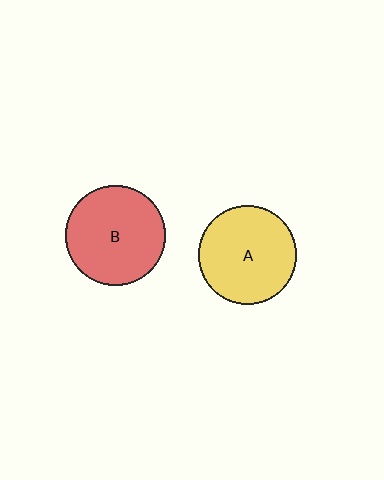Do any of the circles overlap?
No, none of the circles overlap.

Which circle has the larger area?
Circle B (red).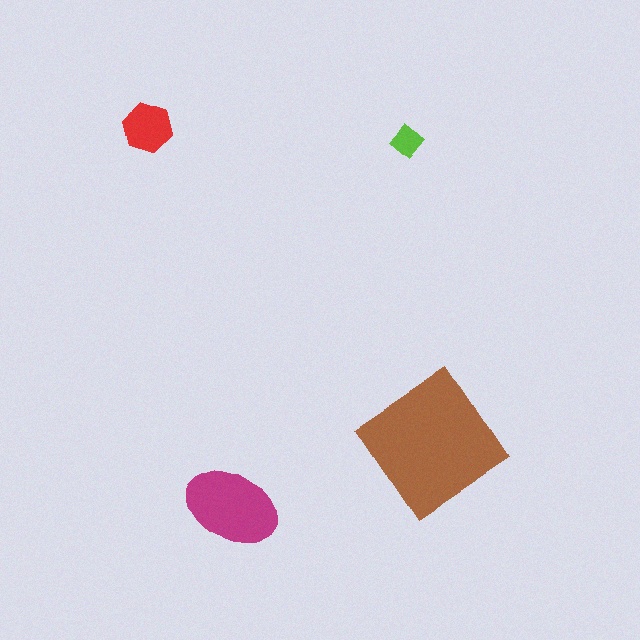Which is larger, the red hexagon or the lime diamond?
The red hexagon.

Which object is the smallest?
The lime diamond.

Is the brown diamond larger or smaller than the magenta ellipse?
Larger.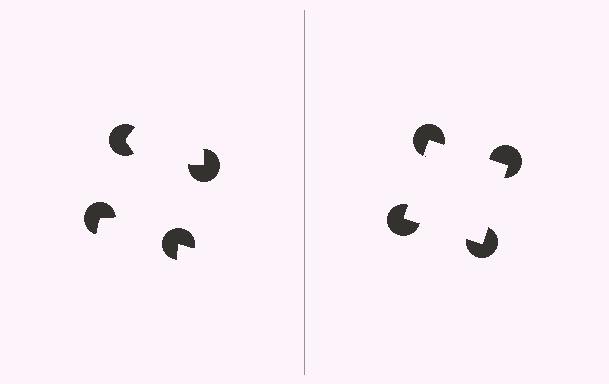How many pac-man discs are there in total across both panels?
8 — 4 on each side.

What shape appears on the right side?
An illusory square.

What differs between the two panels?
The pac-man discs are positioned identically on both sides; only the wedge orientations differ. On the right they align to a square; on the left they are misaligned.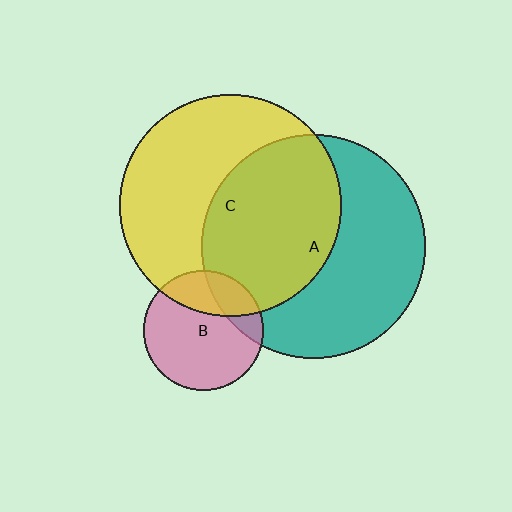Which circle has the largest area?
Circle A (teal).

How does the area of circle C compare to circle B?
Approximately 3.4 times.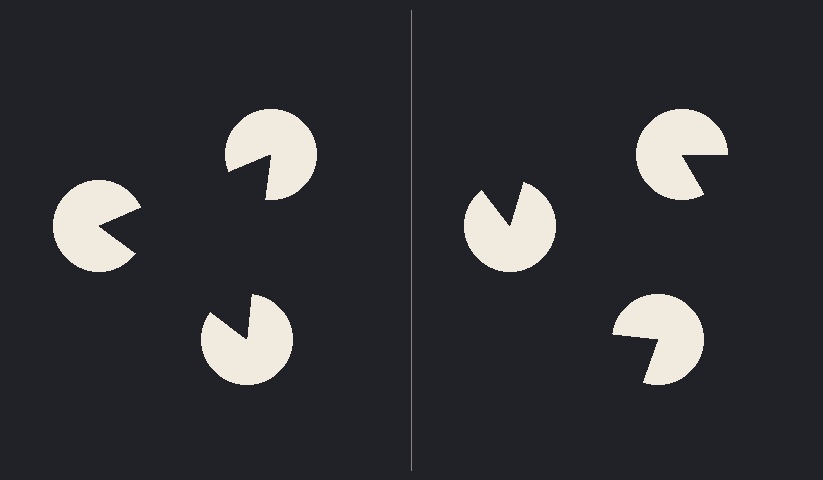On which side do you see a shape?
An illusory triangle appears on the left side. On the right side the wedge cuts are rotated, so no coherent shape forms.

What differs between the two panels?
The pac-man discs are positioned identically on both sides; only the wedge orientations differ. On the left they align to a triangle; on the right they are misaligned.